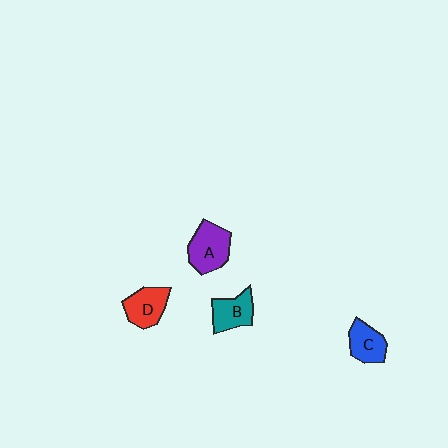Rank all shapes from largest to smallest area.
From largest to smallest: A (purple), D (red), B (teal), C (blue).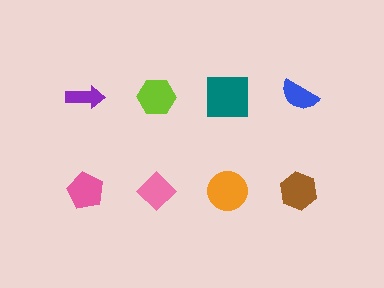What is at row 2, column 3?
An orange circle.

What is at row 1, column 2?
A lime hexagon.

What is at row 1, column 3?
A teal square.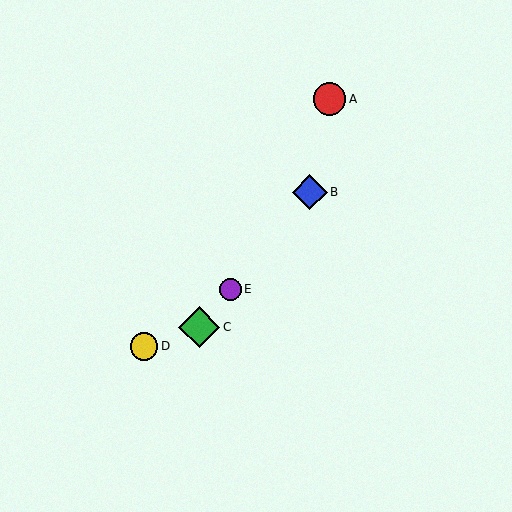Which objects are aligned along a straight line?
Objects B, C, E are aligned along a straight line.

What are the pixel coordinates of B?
Object B is at (310, 192).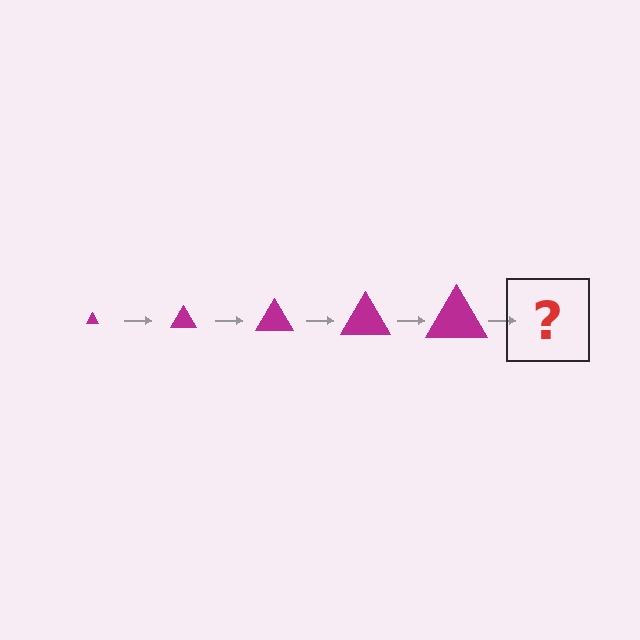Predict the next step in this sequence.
The next step is a magenta triangle, larger than the previous one.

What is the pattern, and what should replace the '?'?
The pattern is that the triangle gets progressively larger each step. The '?' should be a magenta triangle, larger than the previous one.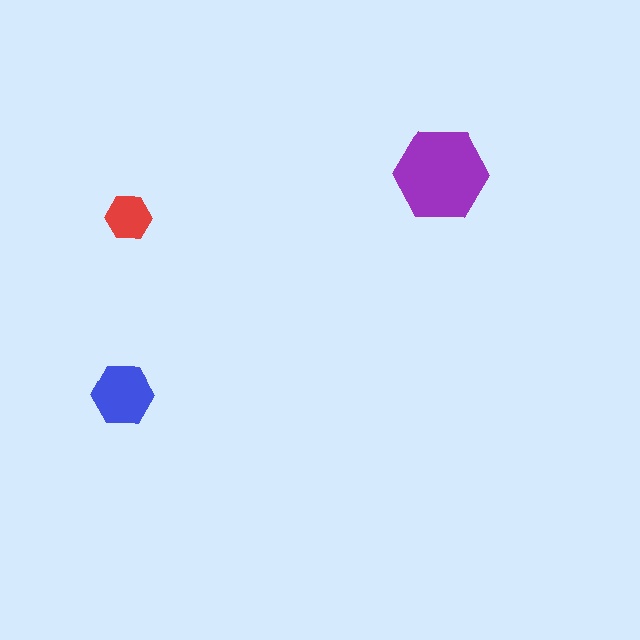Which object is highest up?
The purple hexagon is topmost.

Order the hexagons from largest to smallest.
the purple one, the blue one, the red one.